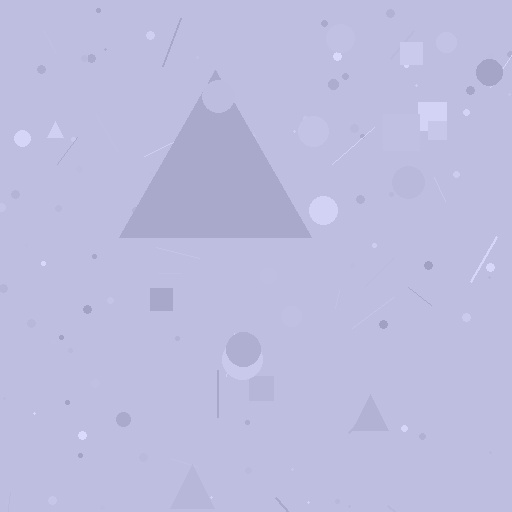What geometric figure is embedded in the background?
A triangle is embedded in the background.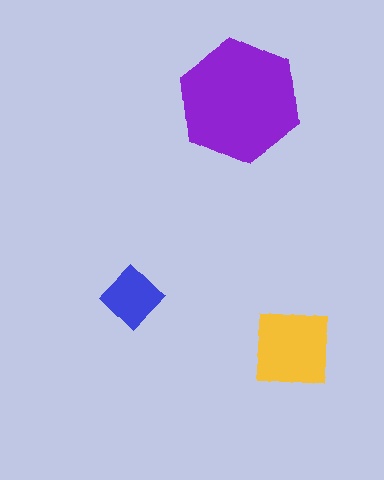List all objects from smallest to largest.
The blue diamond, the yellow square, the purple hexagon.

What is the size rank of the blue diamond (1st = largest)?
3rd.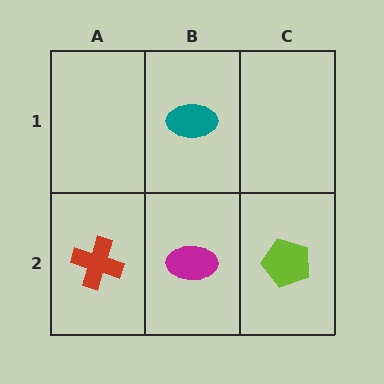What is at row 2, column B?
A magenta ellipse.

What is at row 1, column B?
A teal ellipse.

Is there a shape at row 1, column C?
No, that cell is empty.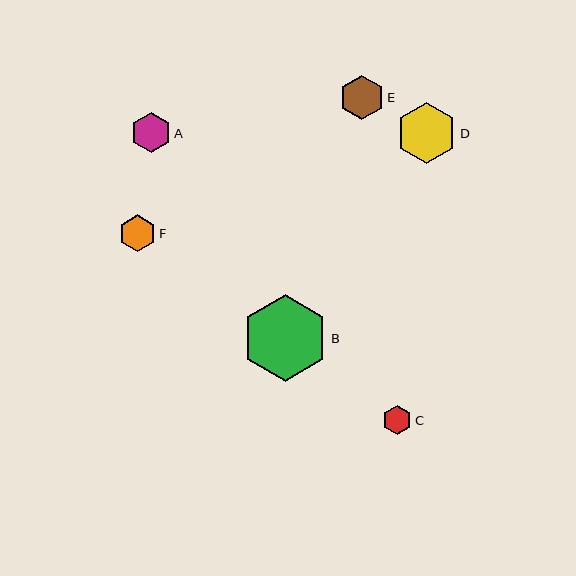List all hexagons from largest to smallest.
From largest to smallest: B, D, E, A, F, C.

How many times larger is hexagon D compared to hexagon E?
Hexagon D is approximately 1.4 times the size of hexagon E.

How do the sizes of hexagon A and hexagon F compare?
Hexagon A and hexagon F are approximately the same size.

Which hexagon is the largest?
Hexagon B is the largest with a size of approximately 87 pixels.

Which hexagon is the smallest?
Hexagon C is the smallest with a size of approximately 29 pixels.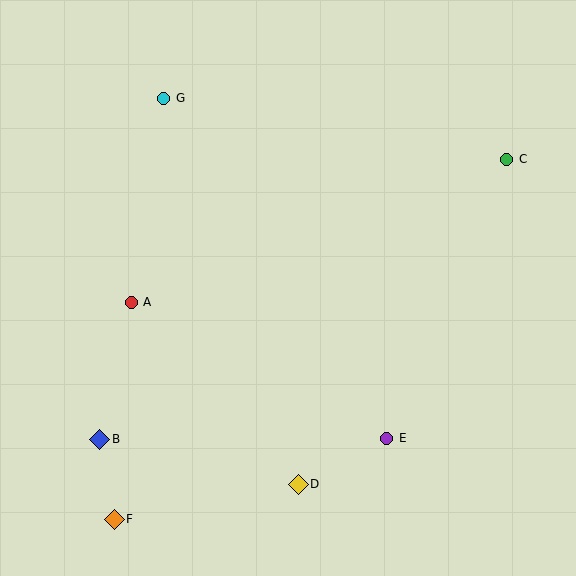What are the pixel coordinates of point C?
Point C is at (507, 159).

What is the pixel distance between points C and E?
The distance between C and E is 304 pixels.